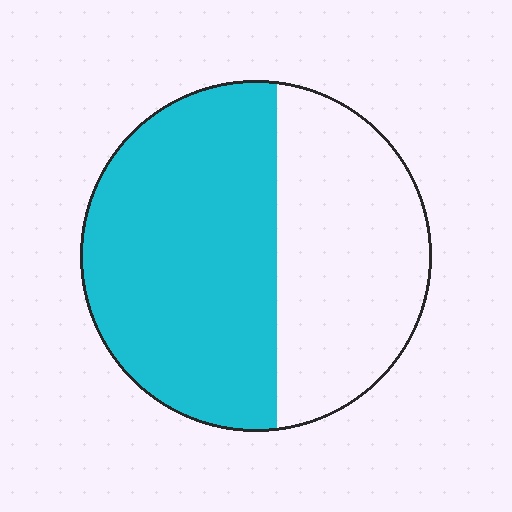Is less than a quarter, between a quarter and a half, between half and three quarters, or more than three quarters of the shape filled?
Between half and three quarters.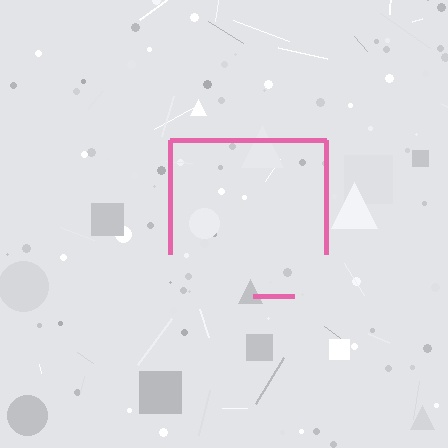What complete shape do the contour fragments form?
The contour fragments form a square.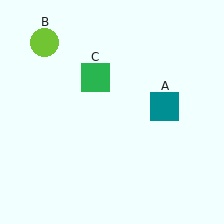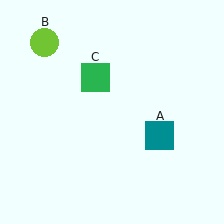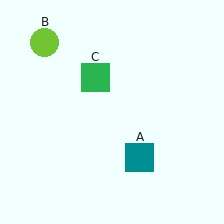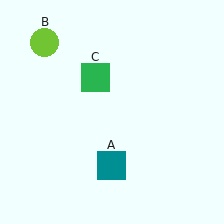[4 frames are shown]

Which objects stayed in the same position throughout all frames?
Lime circle (object B) and green square (object C) remained stationary.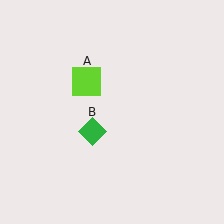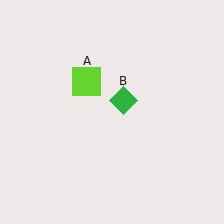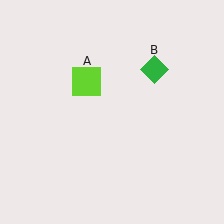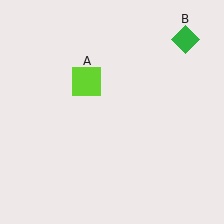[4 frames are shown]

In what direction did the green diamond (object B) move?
The green diamond (object B) moved up and to the right.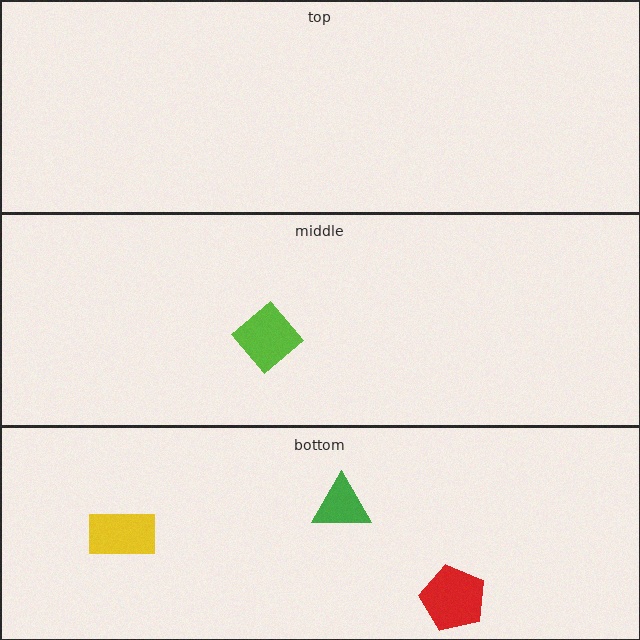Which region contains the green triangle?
The bottom region.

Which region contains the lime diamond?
The middle region.